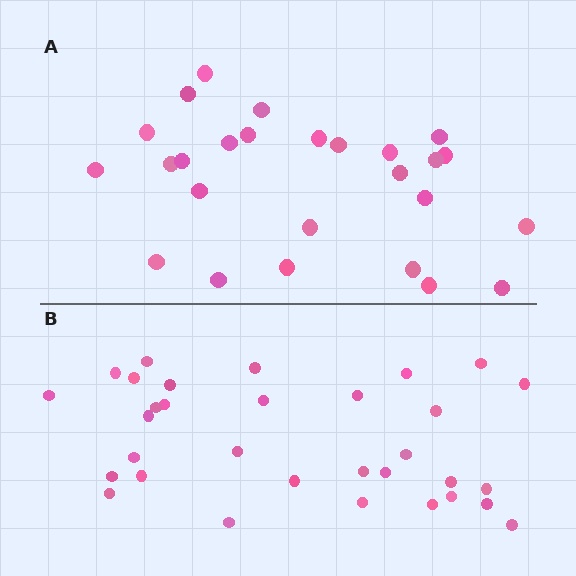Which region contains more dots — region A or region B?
Region B (the bottom region) has more dots.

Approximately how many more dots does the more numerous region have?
Region B has about 6 more dots than region A.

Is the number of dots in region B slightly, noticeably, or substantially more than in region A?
Region B has only slightly more — the two regions are fairly close. The ratio is roughly 1.2 to 1.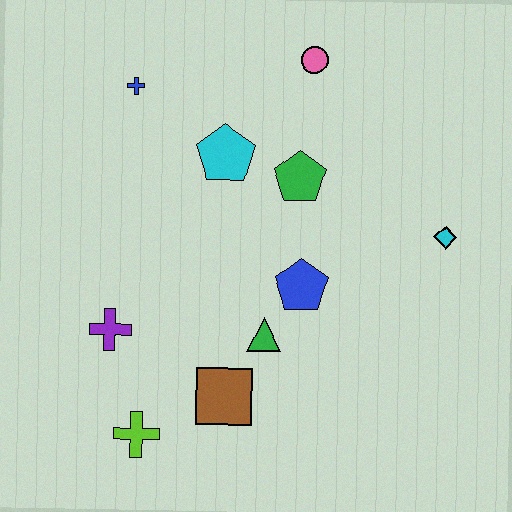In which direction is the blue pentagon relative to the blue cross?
The blue pentagon is below the blue cross.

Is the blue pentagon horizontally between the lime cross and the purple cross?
No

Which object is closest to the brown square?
The green triangle is closest to the brown square.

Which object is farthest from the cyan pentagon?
The lime cross is farthest from the cyan pentagon.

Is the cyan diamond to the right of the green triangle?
Yes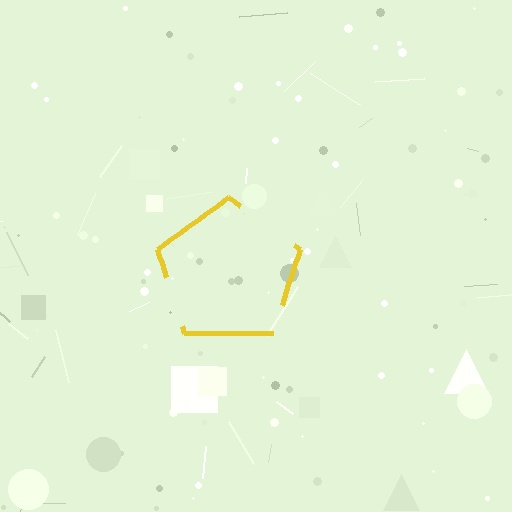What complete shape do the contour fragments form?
The contour fragments form a pentagon.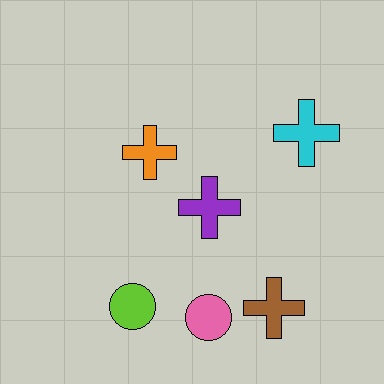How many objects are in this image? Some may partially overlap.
There are 6 objects.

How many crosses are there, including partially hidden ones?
There are 4 crosses.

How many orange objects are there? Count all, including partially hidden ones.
There is 1 orange object.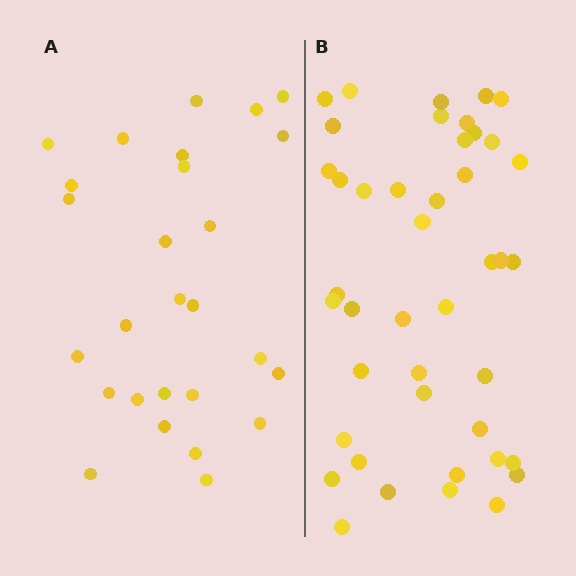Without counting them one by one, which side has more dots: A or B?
Region B (the right region) has more dots.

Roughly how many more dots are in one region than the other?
Region B has approximately 15 more dots than region A.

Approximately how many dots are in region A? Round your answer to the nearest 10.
About 30 dots. (The exact count is 27, which rounds to 30.)